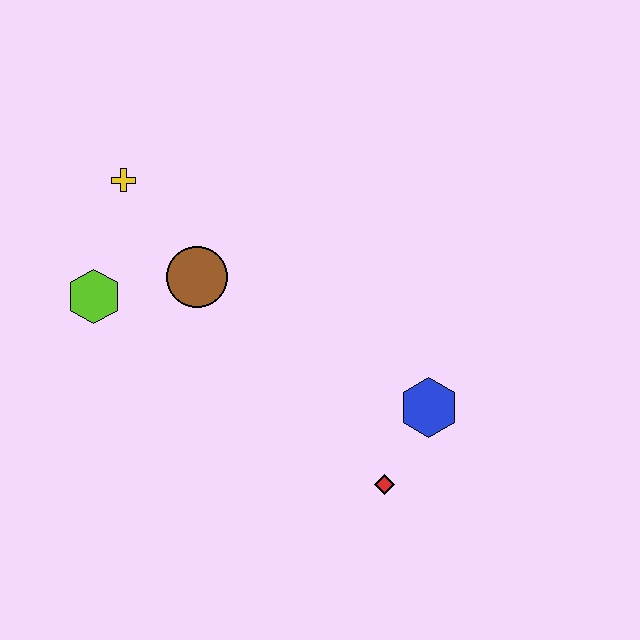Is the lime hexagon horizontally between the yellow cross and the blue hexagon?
No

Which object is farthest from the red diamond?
The yellow cross is farthest from the red diamond.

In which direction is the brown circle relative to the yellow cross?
The brown circle is below the yellow cross.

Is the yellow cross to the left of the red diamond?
Yes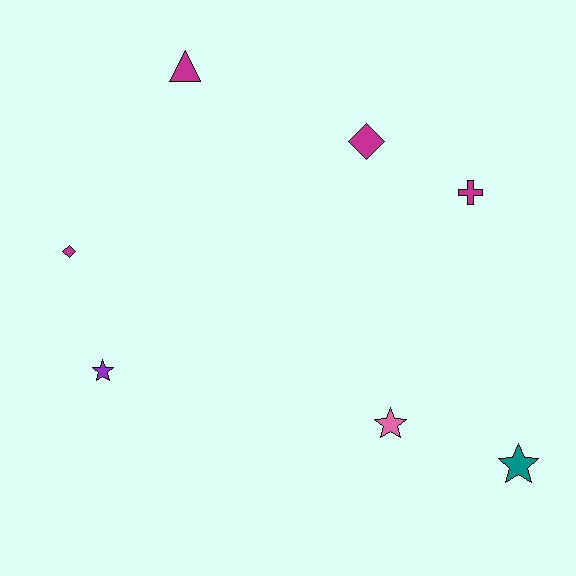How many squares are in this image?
There are no squares.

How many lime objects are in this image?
There are no lime objects.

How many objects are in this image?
There are 7 objects.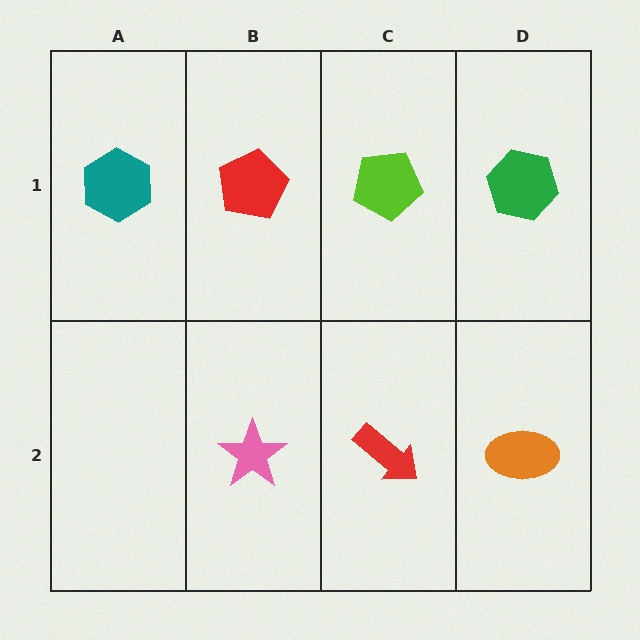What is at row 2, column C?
A red arrow.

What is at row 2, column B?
A pink star.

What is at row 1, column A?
A teal hexagon.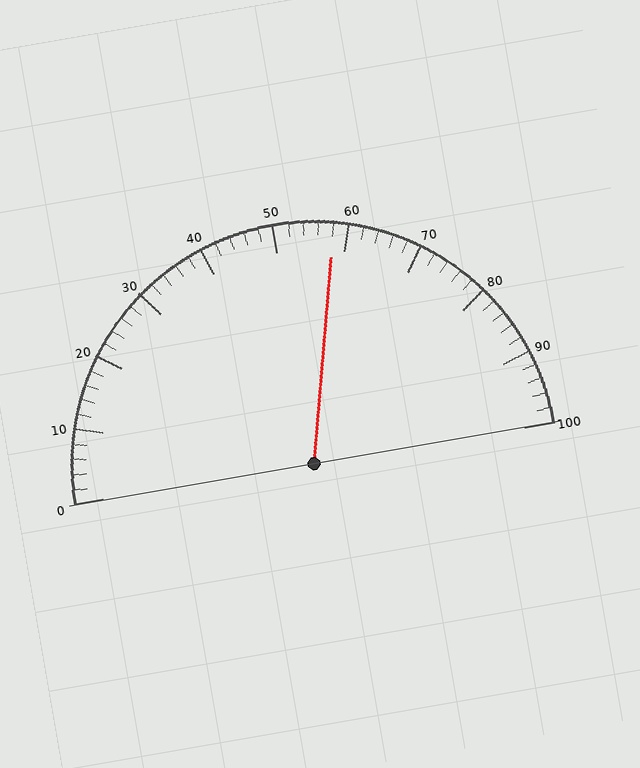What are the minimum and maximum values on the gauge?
The gauge ranges from 0 to 100.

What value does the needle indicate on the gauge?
The needle indicates approximately 58.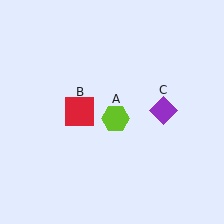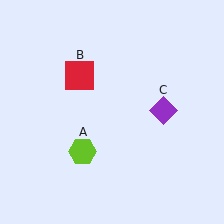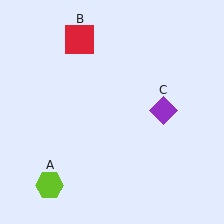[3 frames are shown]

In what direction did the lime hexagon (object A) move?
The lime hexagon (object A) moved down and to the left.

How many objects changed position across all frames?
2 objects changed position: lime hexagon (object A), red square (object B).